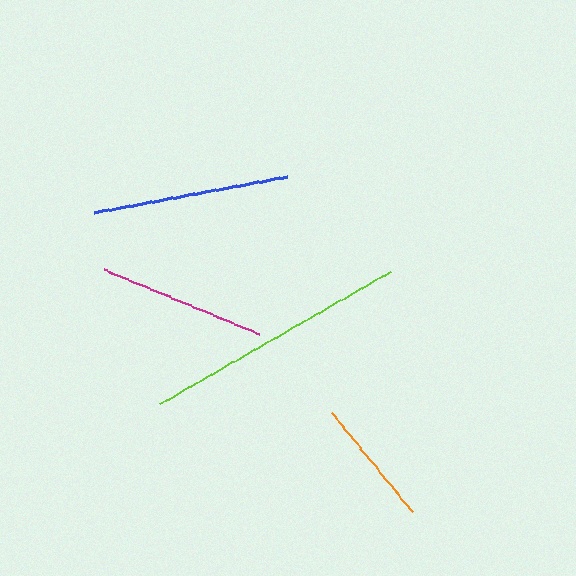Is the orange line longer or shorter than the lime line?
The lime line is longer than the orange line.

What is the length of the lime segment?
The lime segment is approximately 266 pixels long.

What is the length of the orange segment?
The orange segment is approximately 127 pixels long.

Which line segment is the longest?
The lime line is the longest at approximately 266 pixels.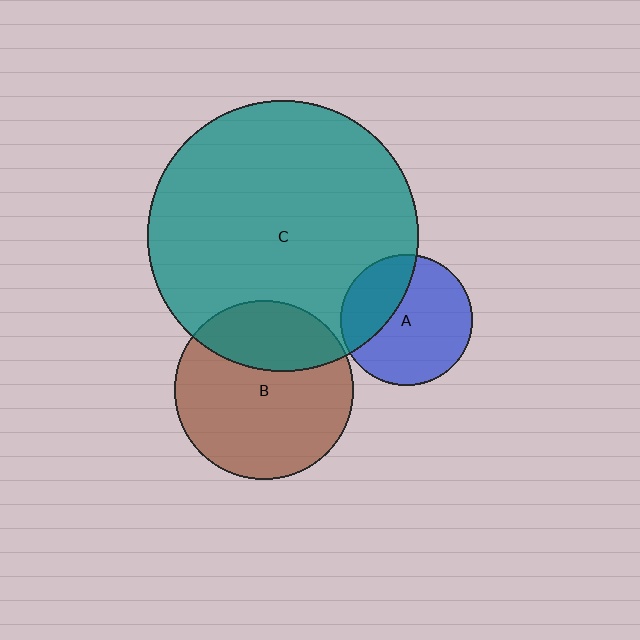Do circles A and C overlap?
Yes.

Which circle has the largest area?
Circle C (teal).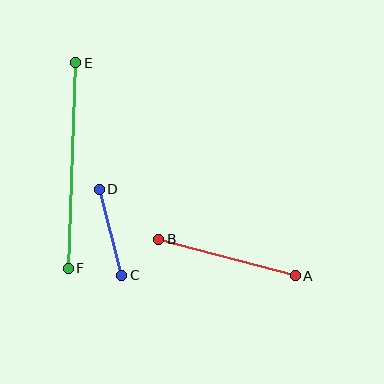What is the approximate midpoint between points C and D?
The midpoint is at approximately (111, 232) pixels.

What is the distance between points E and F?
The distance is approximately 206 pixels.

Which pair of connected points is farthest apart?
Points E and F are farthest apart.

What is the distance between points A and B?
The distance is approximately 142 pixels.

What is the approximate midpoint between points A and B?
The midpoint is at approximately (227, 257) pixels.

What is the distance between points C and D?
The distance is approximately 89 pixels.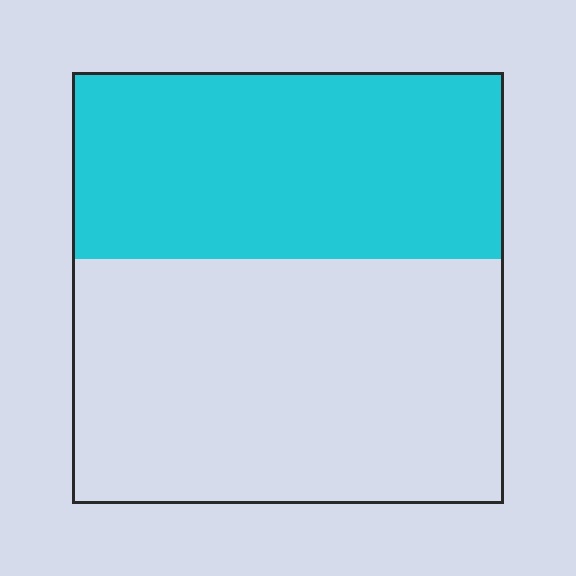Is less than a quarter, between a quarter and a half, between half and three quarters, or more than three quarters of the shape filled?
Between a quarter and a half.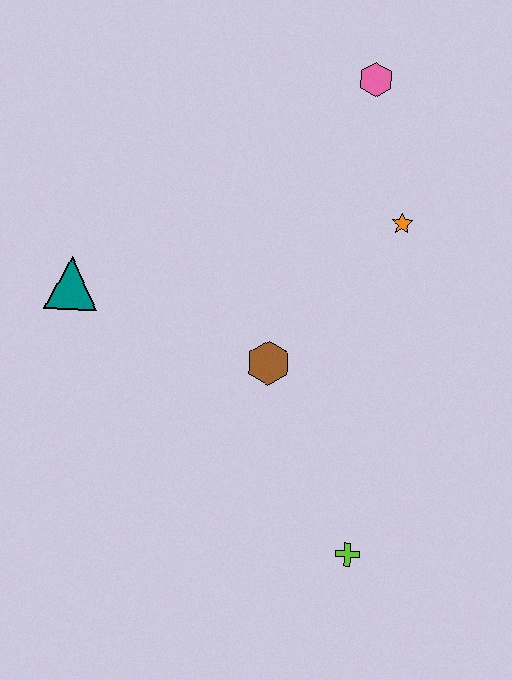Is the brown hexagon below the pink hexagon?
Yes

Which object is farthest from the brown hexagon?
The pink hexagon is farthest from the brown hexagon.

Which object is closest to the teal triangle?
The brown hexagon is closest to the teal triangle.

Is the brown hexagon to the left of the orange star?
Yes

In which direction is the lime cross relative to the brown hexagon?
The lime cross is below the brown hexagon.